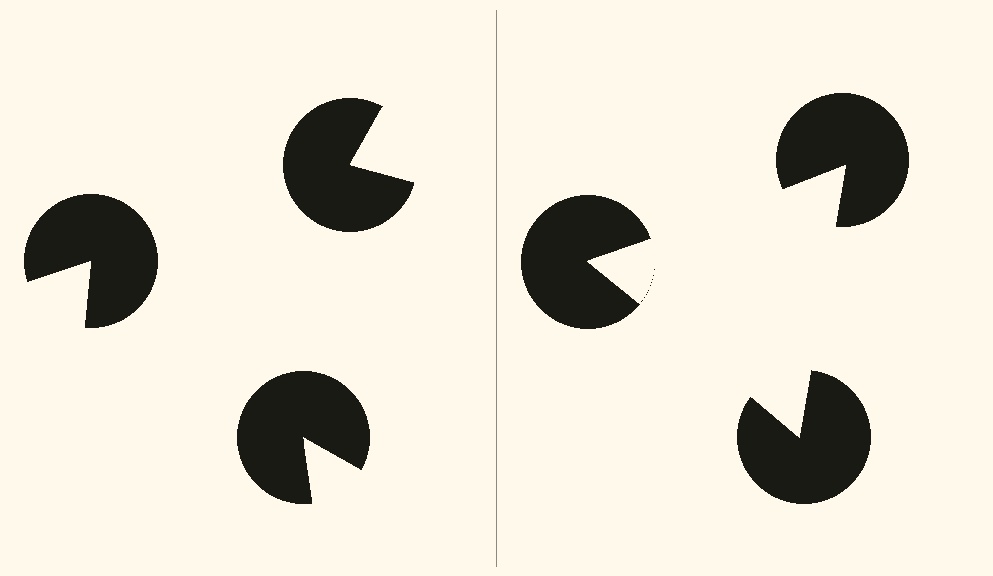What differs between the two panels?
The pac-man discs are positioned identically on both sides; only the wedge orientations differ. On the right they align to a triangle; on the left they are misaligned.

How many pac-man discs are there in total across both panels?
6 — 3 on each side.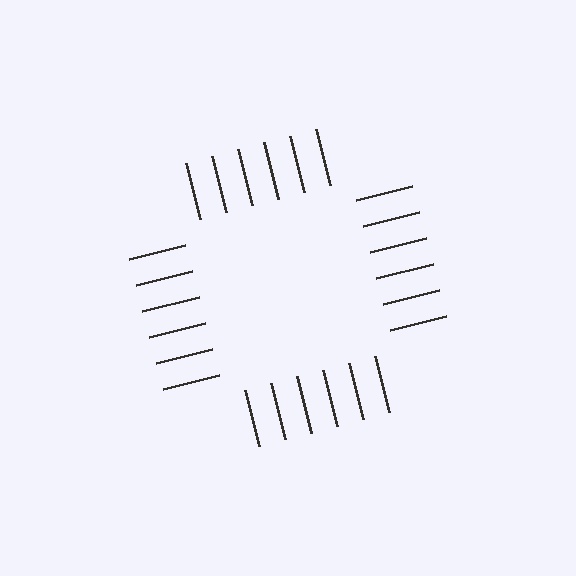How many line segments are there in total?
24 — 6 along each of the 4 edges.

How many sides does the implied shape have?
4 sides — the line-ends trace a square.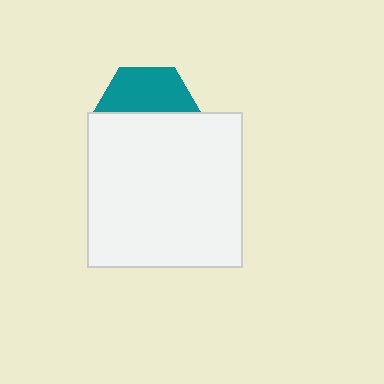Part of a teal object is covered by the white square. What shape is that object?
It is a hexagon.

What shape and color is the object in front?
The object in front is a white square.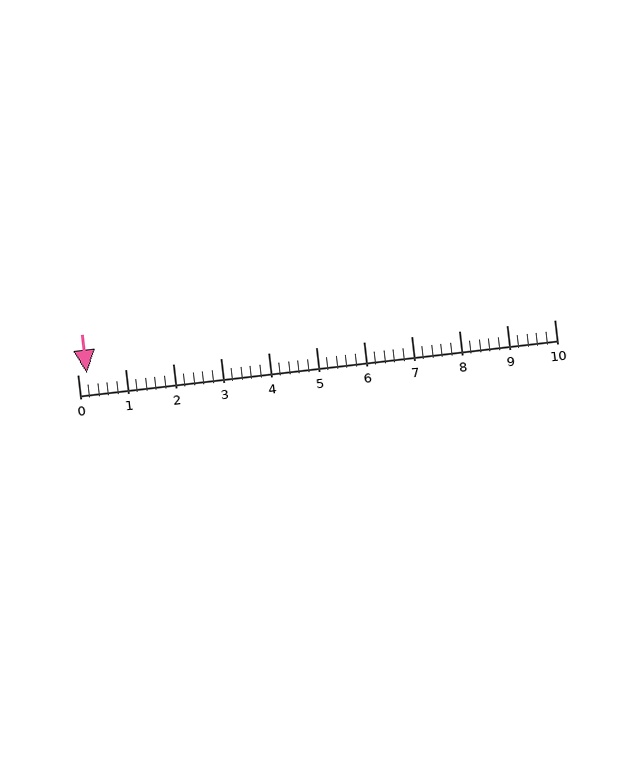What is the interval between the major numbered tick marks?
The major tick marks are spaced 1 units apart.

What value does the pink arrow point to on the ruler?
The pink arrow points to approximately 0.2.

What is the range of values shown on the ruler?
The ruler shows values from 0 to 10.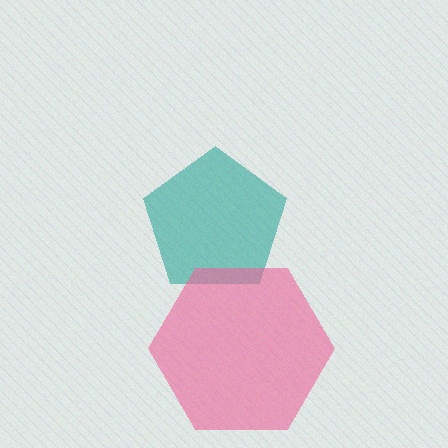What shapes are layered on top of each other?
The layered shapes are: a teal pentagon, a pink hexagon.